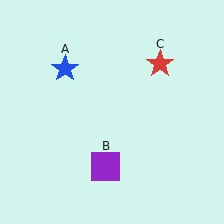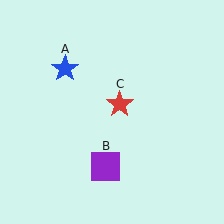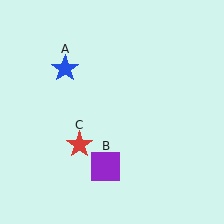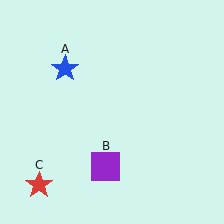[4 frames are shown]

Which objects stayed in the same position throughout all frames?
Blue star (object A) and purple square (object B) remained stationary.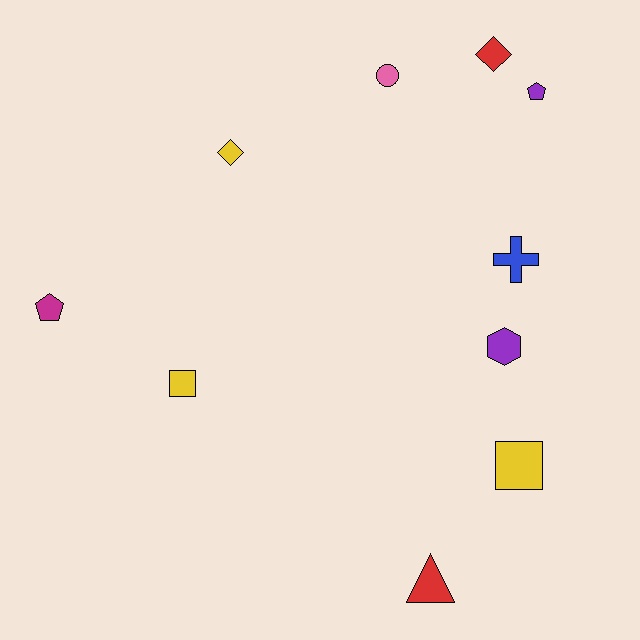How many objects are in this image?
There are 10 objects.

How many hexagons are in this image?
There is 1 hexagon.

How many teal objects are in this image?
There are no teal objects.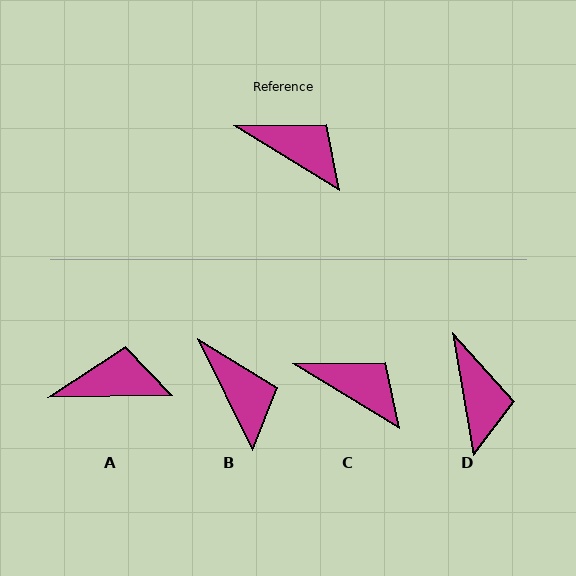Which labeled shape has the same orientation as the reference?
C.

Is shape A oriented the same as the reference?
No, it is off by about 32 degrees.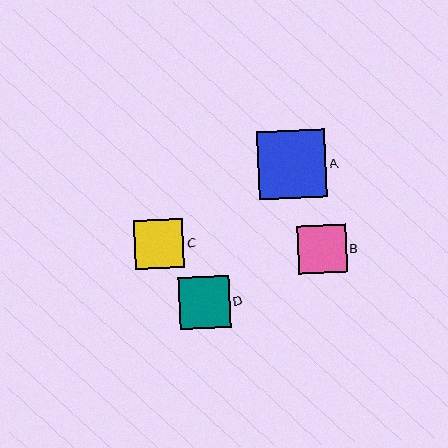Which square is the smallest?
Square B is the smallest with a size of approximately 48 pixels.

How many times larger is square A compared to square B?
Square A is approximately 1.4 times the size of square B.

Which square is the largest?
Square A is the largest with a size of approximately 68 pixels.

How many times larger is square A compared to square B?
Square A is approximately 1.4 times the size of square B.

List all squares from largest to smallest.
From largest to smallest: A, D, C, B.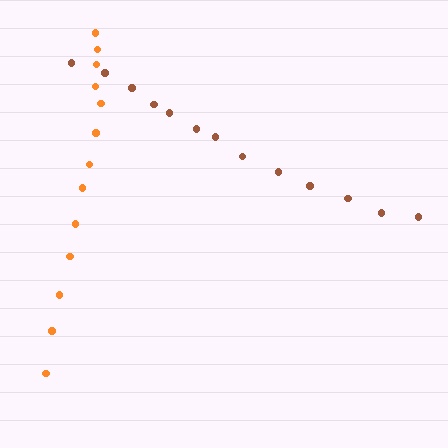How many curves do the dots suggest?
There are 2 distinct paths.